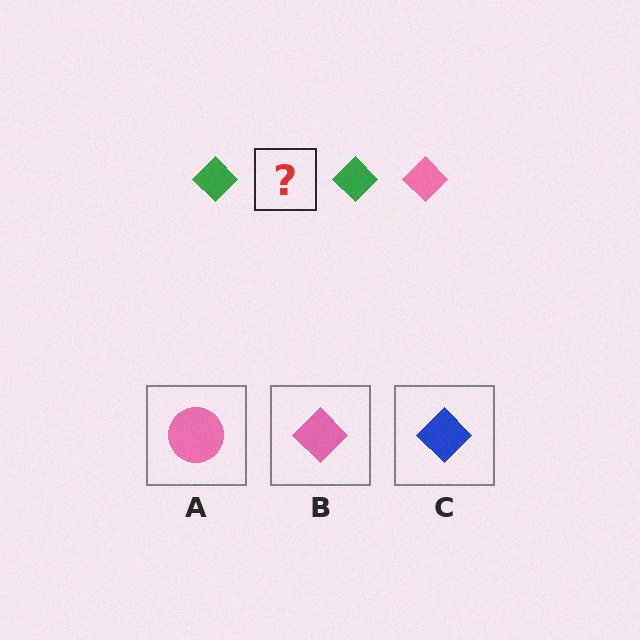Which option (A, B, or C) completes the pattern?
B.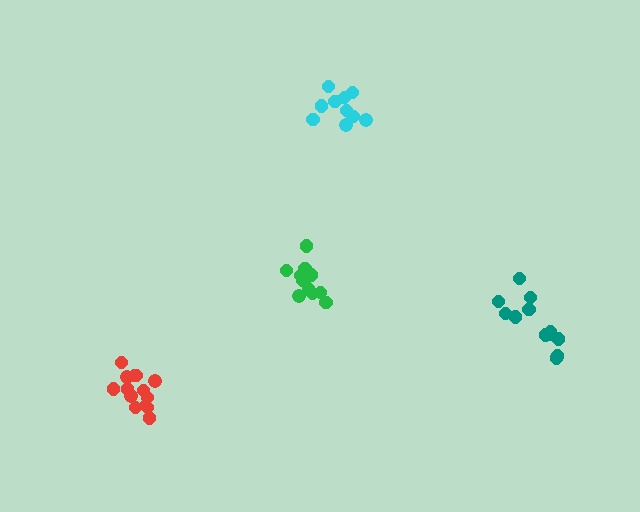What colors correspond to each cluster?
The clusters are colored: cyan, green, teal, red.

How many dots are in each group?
Group 1: 10 dots, Group 2: 11 dots, Group 3: 12 dots, Group 4: 14 dots (47 total).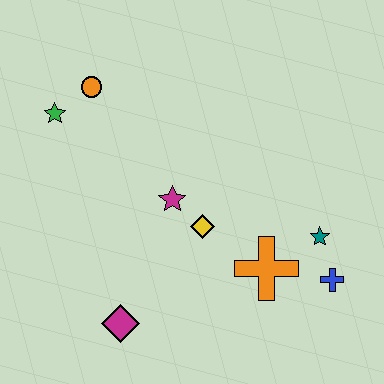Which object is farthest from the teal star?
The green star is farthest from the teal star.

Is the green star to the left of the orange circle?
Yes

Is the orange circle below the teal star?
No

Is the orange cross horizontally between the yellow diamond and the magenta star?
No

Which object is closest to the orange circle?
The green star is closest to the orange circle.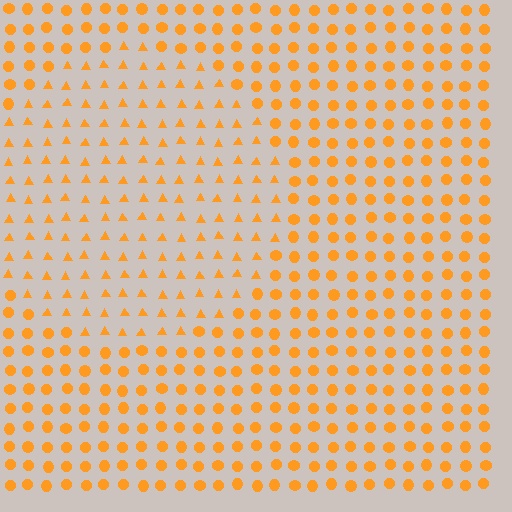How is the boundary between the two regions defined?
The boundary is defined by a change in element shape: triangles inside vs. circles outside. All elements share the same color and spacing.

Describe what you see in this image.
The image is filled with small orange elements arranged in a uniform grid. A circle-shaped region contains triangles, while the surrounding area contains circles. The boundary is defined purely by the change in element shape.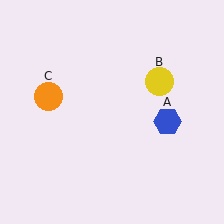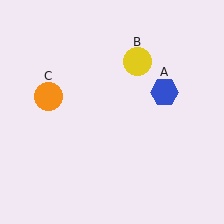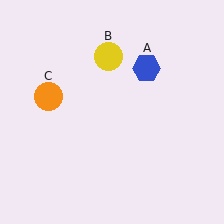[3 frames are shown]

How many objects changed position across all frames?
2 objects changed position: blue hexagon (object A), yellow circle (object B).